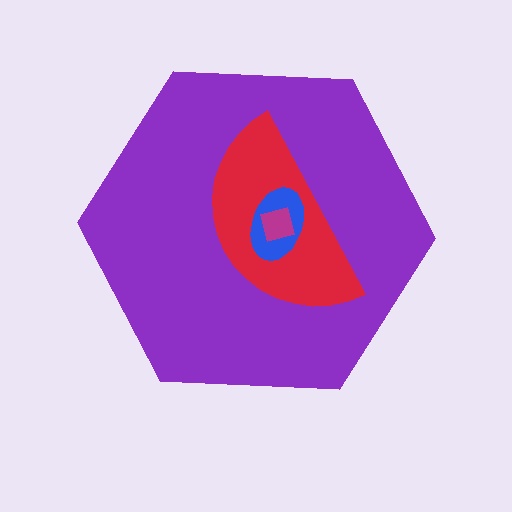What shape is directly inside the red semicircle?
The blue ellipse.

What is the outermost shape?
The purple hexagon.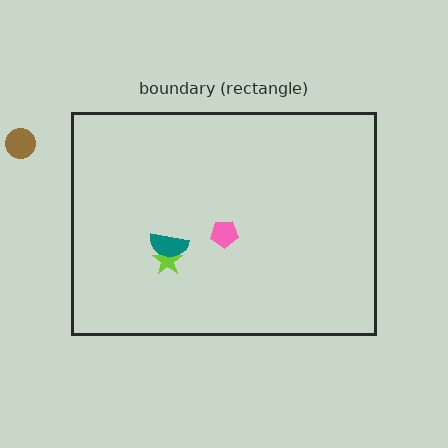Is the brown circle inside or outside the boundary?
Outside.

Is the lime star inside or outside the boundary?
Inside.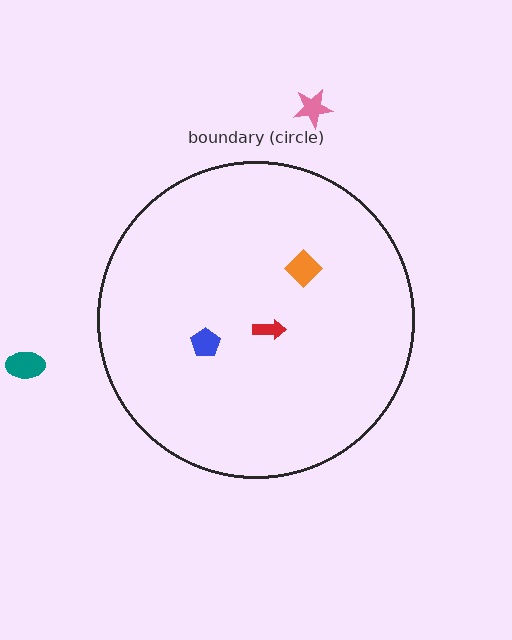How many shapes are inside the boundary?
3 inside, 2 outside.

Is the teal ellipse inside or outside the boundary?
Outside.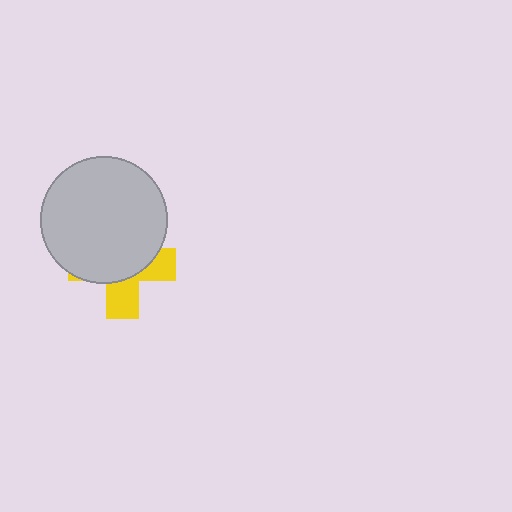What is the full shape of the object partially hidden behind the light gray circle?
The partially hidden object is a yellow cross.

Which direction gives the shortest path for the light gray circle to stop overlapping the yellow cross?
Moving up gives the shortest separation.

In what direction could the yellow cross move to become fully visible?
The yellow cross could move down. That would shift it out from behind the light gray circle entirely.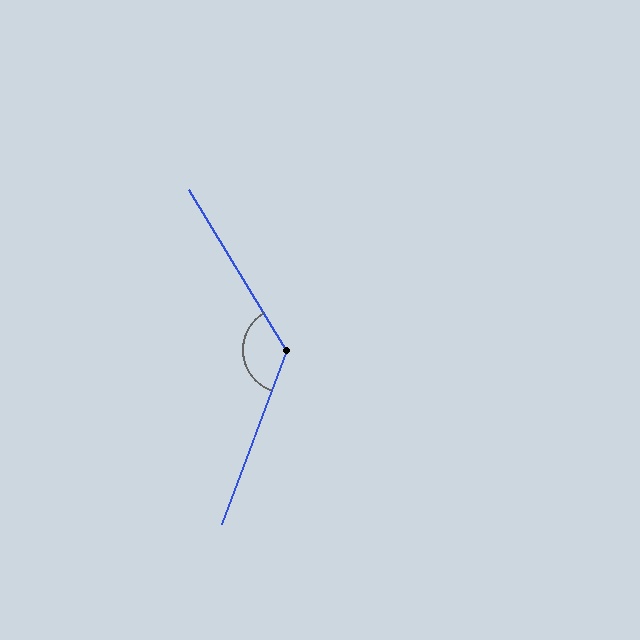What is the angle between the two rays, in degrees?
Approximately 128 degrees.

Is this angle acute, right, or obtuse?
It is obtuse.